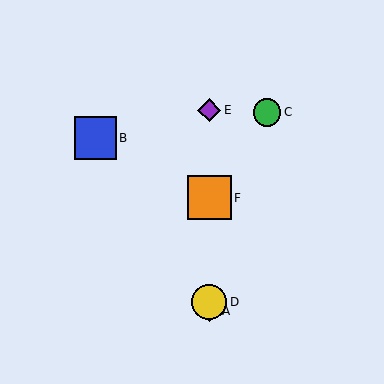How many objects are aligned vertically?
4 objects (A, D, E, F) are aligned vertically.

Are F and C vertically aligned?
No, F is at x≈209 and C is at x≈267.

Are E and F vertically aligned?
Yes, both are at x≈209.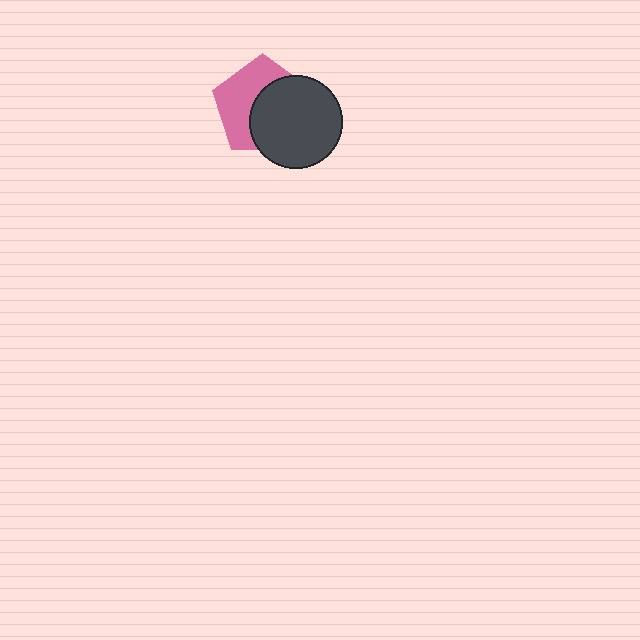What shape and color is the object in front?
The object in front is a dark gray circle.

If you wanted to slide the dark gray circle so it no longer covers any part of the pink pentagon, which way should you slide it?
Slide it toward the lower-right — that is the most direct way to separate the two shapes.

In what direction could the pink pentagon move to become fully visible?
The pink pentagon could move toward the upper-left. That would shift it out from behind the dark gray circle entirely.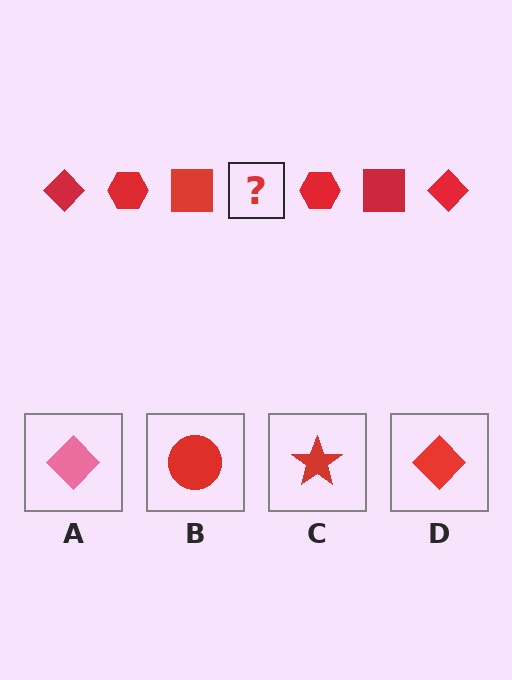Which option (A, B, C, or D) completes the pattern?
D.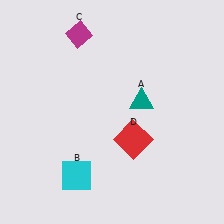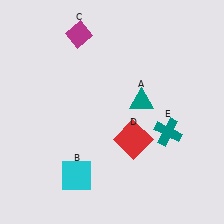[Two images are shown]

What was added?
A teal cross (E) was added in Image 2.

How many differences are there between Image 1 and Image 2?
There is 1 difference between the two images.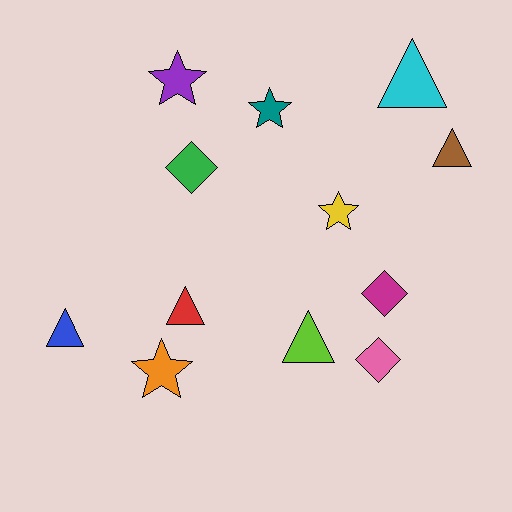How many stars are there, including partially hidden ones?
There are 4 stars.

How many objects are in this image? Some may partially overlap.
There are 12 objects.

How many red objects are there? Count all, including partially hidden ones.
There is 1 red object.